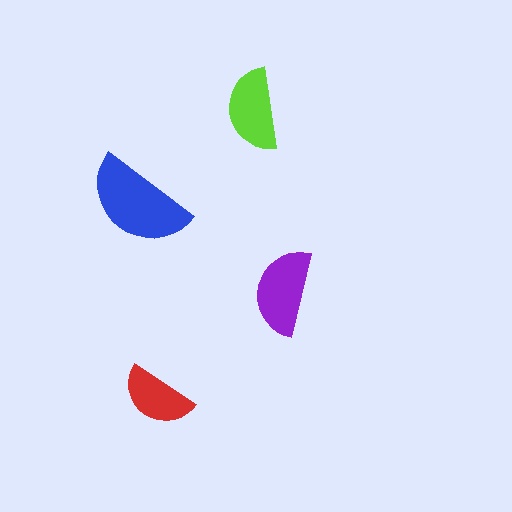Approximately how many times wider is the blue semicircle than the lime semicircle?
About 1.5 times wider.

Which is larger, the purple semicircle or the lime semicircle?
The purple one.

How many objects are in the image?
There are 4 objects in the image.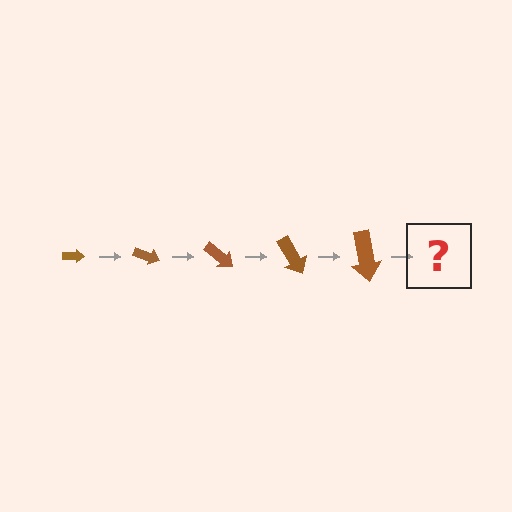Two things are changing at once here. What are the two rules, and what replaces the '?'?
The two rules are that the arrow grows larger each step and it rotates 20 degrees each step. The '?' should be an arrow, larger than the previous one and rotated 100 degrees from the start.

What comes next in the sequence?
The next element should be an arrow, larger than the previous one and rotated 100 degrees from the start.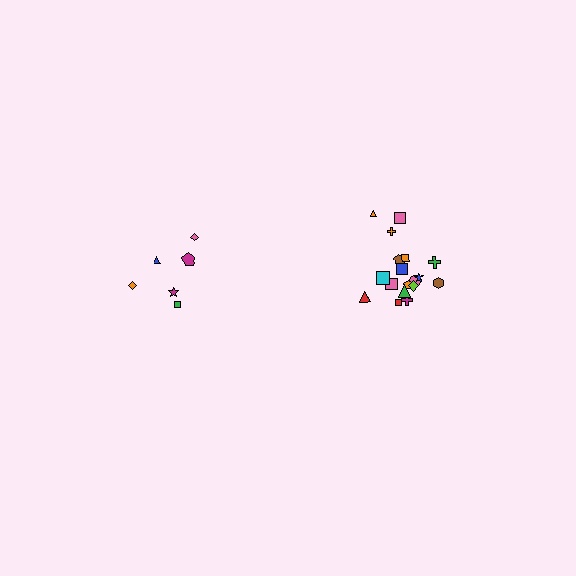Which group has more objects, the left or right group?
The right group.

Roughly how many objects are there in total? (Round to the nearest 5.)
Roughly 25 objects in total.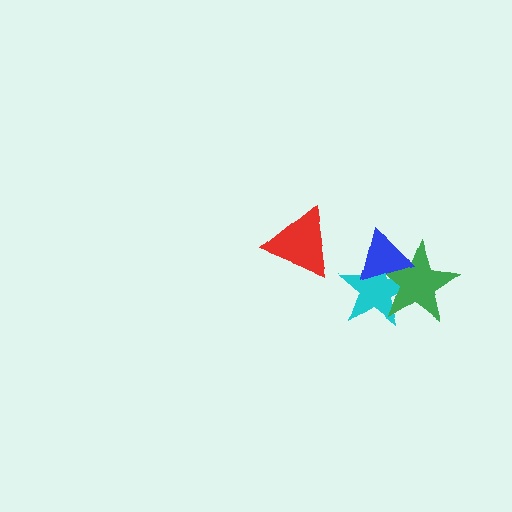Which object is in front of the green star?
The blue triangle is in front of the green star.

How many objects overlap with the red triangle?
0 objects overlap with the red triangle.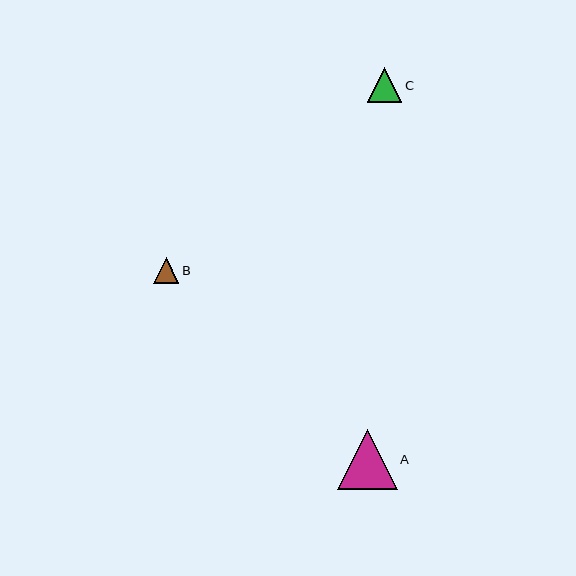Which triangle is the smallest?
Triangle B is the smallest with a size of approximately 26 pixels.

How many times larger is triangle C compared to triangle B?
Triangle C is approximately 1.4 times the size of triangle B.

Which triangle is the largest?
Triangle A is the largest with a size of approximately 60 pixels.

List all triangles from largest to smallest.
From largest to smallest: A, C, B.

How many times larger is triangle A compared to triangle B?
Triangle A is approximately 2.4 times the size of triangle B.